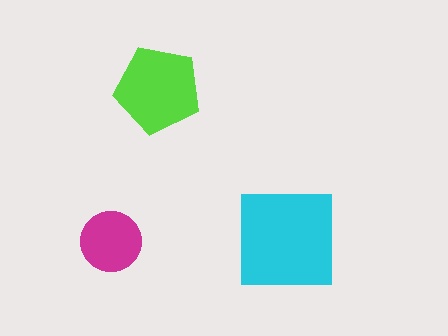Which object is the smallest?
The magenta circle.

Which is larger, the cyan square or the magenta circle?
The cyan square.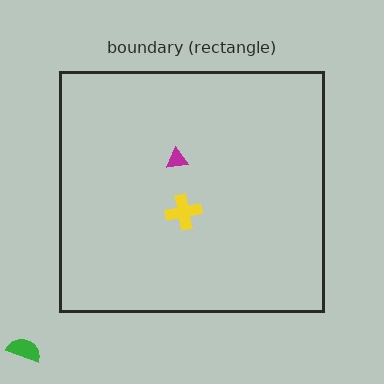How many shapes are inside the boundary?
2 inside, 1 outside.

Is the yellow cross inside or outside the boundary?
Inside.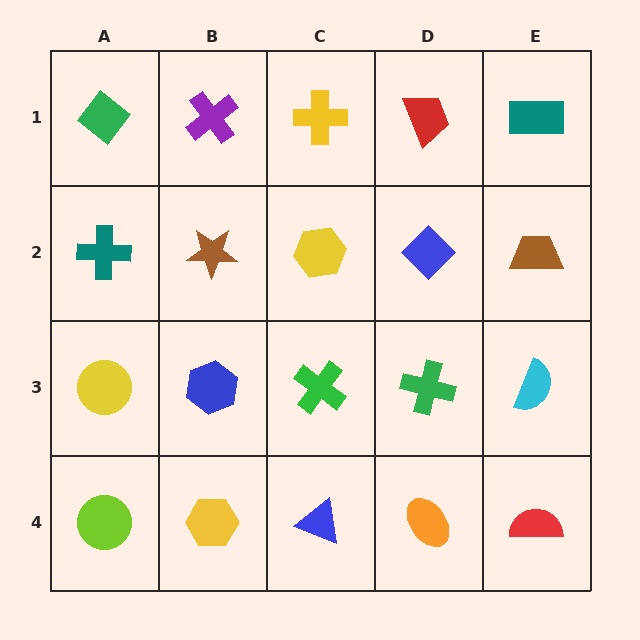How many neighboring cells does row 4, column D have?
3.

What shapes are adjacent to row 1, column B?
A brown star (row 2, column B), a green diamond (row 1, column A), a yellow cross (row 1, column C).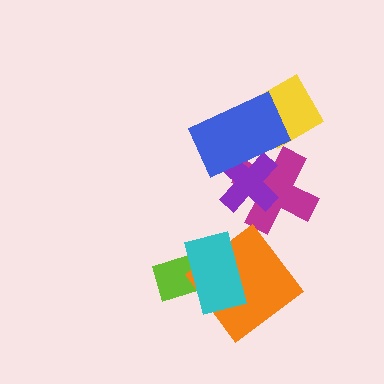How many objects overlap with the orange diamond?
1 object overlaps with the orange diamond.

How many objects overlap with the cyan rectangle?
2 objects overlap with the cyan rectangle.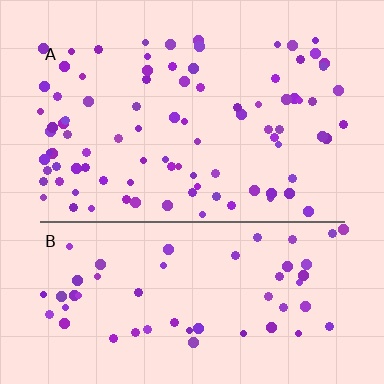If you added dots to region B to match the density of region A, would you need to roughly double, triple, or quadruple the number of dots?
Approximately double.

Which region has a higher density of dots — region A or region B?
A (the top).